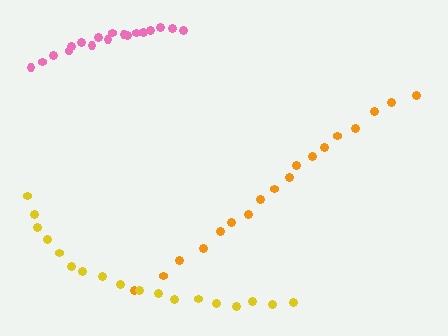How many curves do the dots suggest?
There are 3 distinct paths.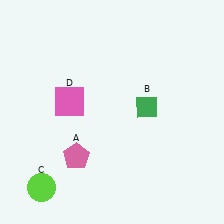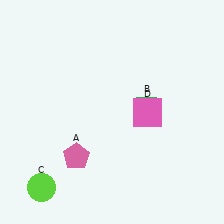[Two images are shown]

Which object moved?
The pink square (D) moved right.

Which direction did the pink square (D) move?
The pink square (D) moved right.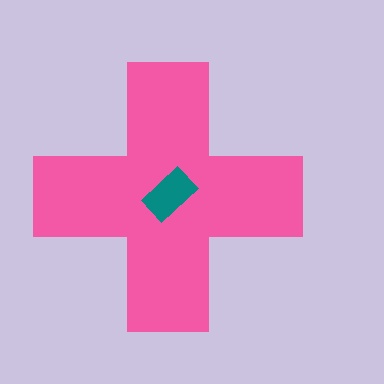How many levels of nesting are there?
2.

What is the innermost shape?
The teal rectangle.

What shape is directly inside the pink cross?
The teal rectangle.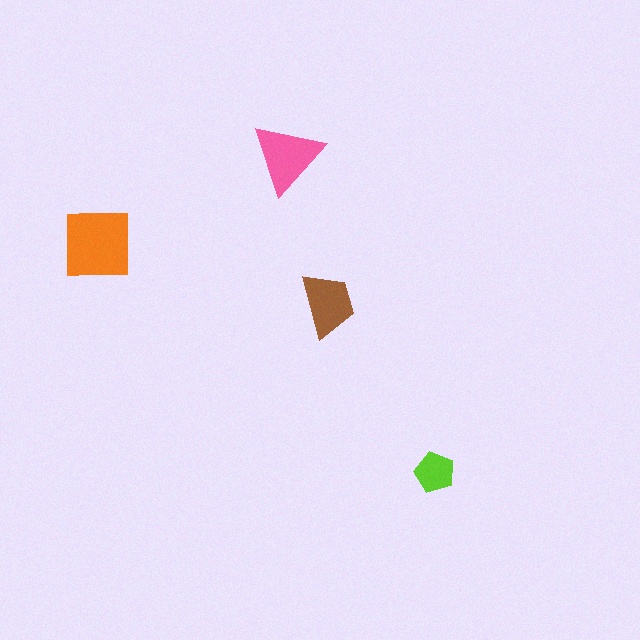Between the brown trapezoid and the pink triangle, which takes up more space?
The pink triangle.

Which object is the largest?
The orange square.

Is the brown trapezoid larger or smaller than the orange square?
Smaller.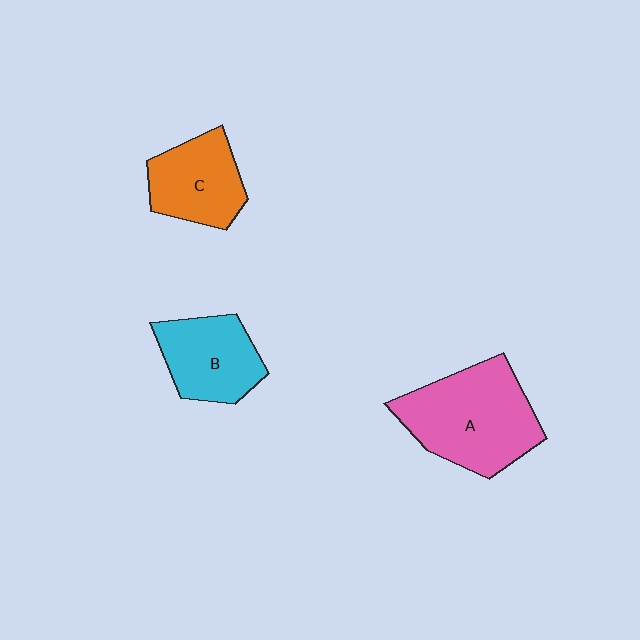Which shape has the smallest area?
Shape C (orange).